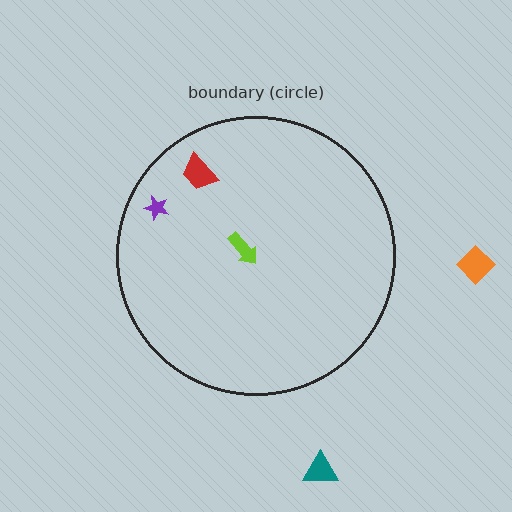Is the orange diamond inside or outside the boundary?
Outside.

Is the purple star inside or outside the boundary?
Inside.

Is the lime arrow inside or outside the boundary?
Inside.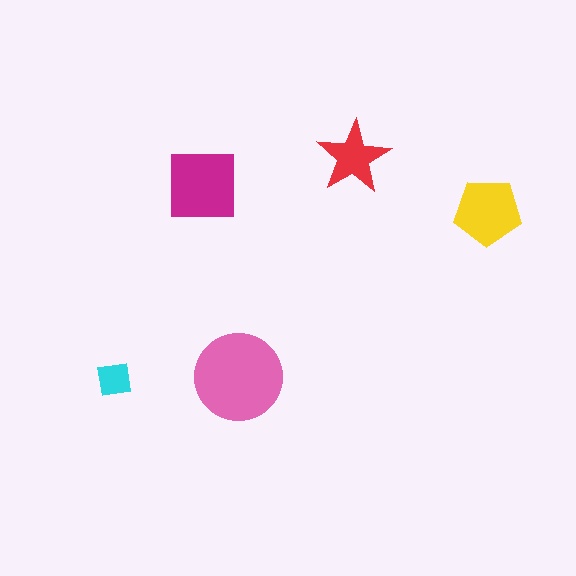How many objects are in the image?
There are 5 objects in the image.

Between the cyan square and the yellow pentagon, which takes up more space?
The yellow pentagon.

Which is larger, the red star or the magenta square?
The magenta square.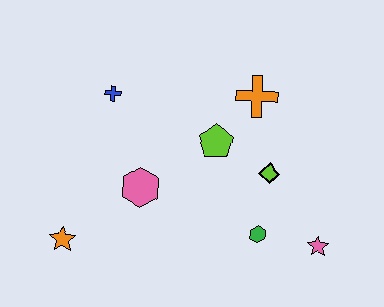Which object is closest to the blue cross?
The pink hexagon is closest to the blue cross.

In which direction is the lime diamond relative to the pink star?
The lime diamond is above the pink star.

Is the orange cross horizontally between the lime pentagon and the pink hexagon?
No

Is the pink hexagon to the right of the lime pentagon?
No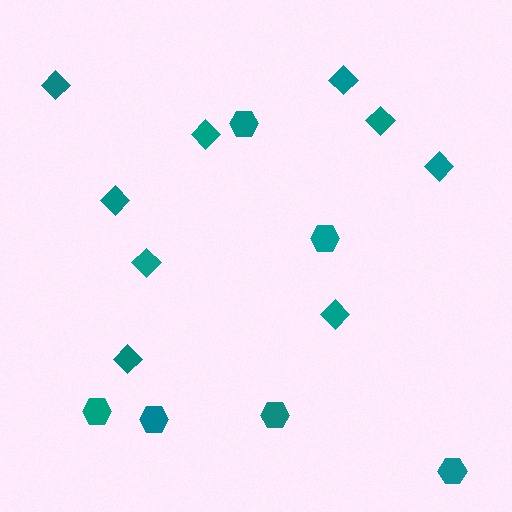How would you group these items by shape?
There are 2 groups: one group of diamonds (9) and one group of hexagons (6).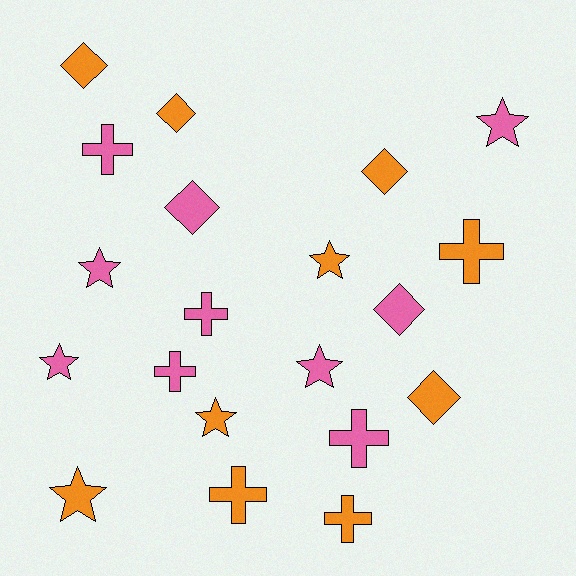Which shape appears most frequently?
Star, with 7 objects.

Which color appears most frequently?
Pink, with 10 objects.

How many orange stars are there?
There are 3 orange stars.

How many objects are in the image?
There are 20 objects.